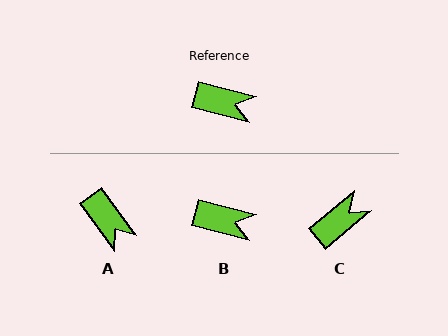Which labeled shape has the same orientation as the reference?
B.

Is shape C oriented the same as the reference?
No, it is off by about 54 degrees.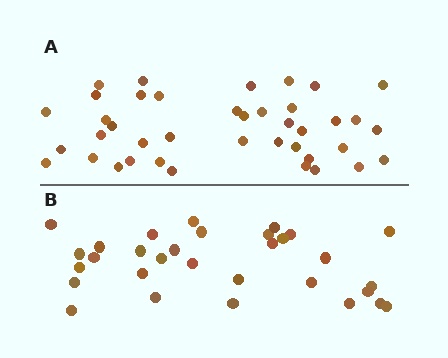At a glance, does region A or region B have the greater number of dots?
Region A (the top region) has more dots.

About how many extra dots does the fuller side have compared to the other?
Region A has roughly 8 or so more dots than region B.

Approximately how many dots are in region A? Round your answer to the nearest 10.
About 40 dots.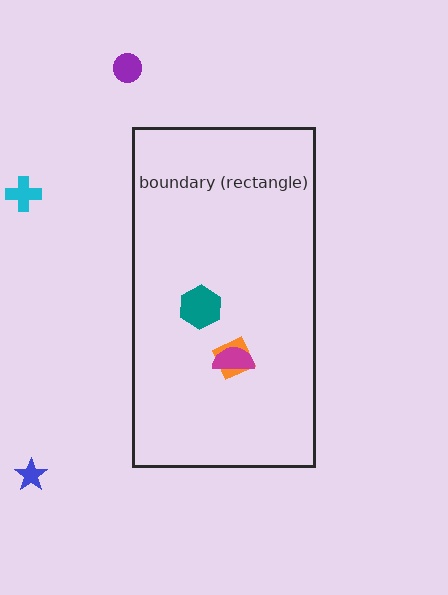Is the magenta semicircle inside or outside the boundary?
Inside.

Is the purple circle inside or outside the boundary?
Outside.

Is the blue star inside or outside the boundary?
Outside.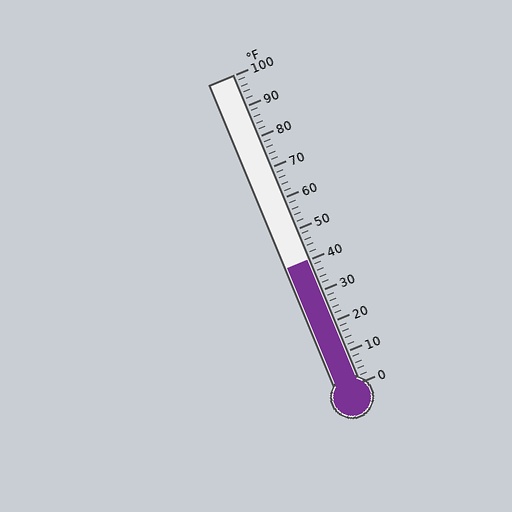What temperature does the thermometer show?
The thermometer shows approximately 40°F.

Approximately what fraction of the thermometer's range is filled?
The thermometer is filled to approximately 40% of its range.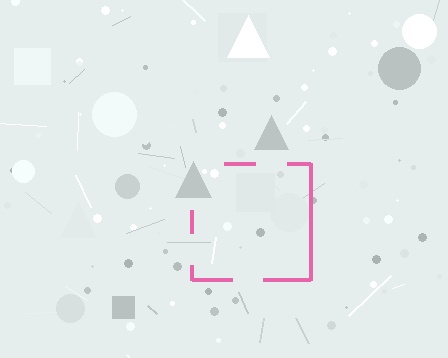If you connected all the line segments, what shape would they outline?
They would outline a square.